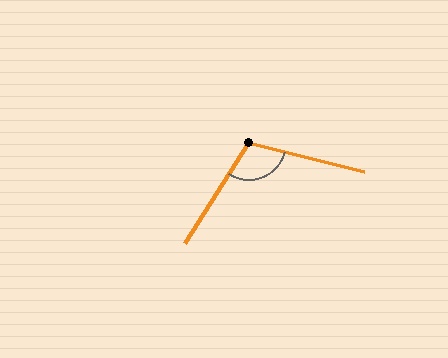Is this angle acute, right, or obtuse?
It is obtuse.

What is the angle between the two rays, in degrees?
Approximately 108 degrees.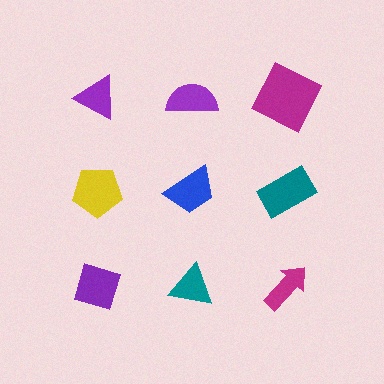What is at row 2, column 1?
A yellow pentagon.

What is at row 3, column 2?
A teal triangle.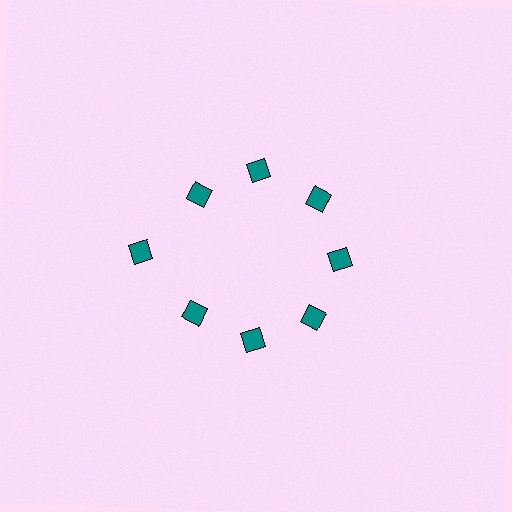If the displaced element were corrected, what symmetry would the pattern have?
It would have 8-fold rotational symmetry — the pattern would map onto itself every 45 degrees.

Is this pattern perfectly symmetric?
No. The 8 teal diamonds are arranged in a ring, but one element near the 9 o'clock position is pushed outward from the center, breaking the 8-fold rotational symmetry.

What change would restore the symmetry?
The symmetry would be restored by moving it inward, back onto the ring so that all 8 diamonds sit at equal angles and equal distance from the center.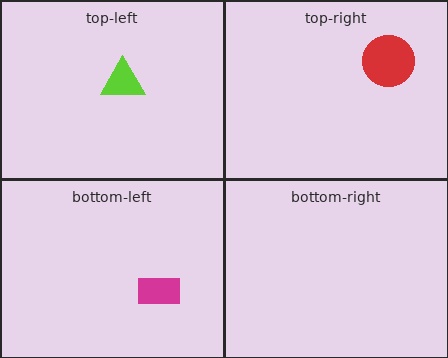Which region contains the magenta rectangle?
The bottom-left region.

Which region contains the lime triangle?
The top-left region.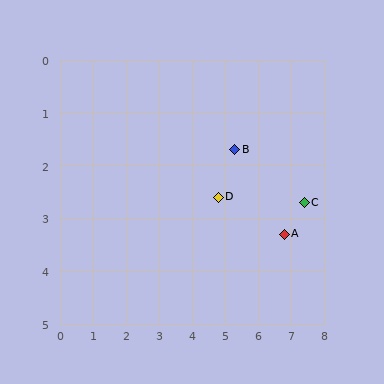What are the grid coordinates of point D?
Point D is at approximately (4.8, 2.6).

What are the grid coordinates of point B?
Point B is at approximately (5.3, 1.7).